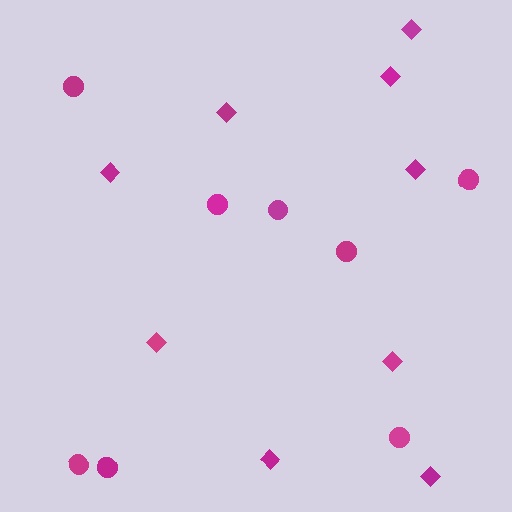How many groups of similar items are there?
There are 2 groups: one group of circles (8) and one group of diamonds (9).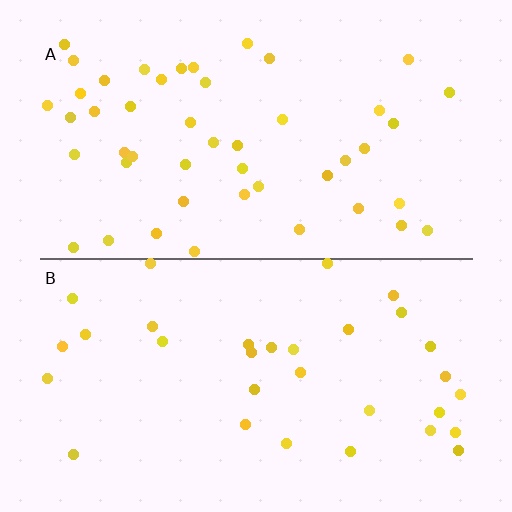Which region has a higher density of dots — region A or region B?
A (the top).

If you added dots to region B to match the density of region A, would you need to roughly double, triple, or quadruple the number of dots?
Approximately double.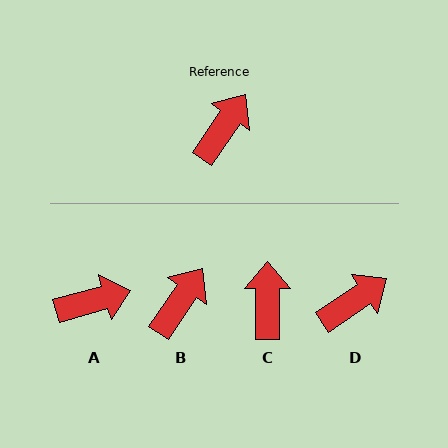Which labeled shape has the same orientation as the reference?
B.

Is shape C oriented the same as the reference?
No, it is off by about 34 degrees.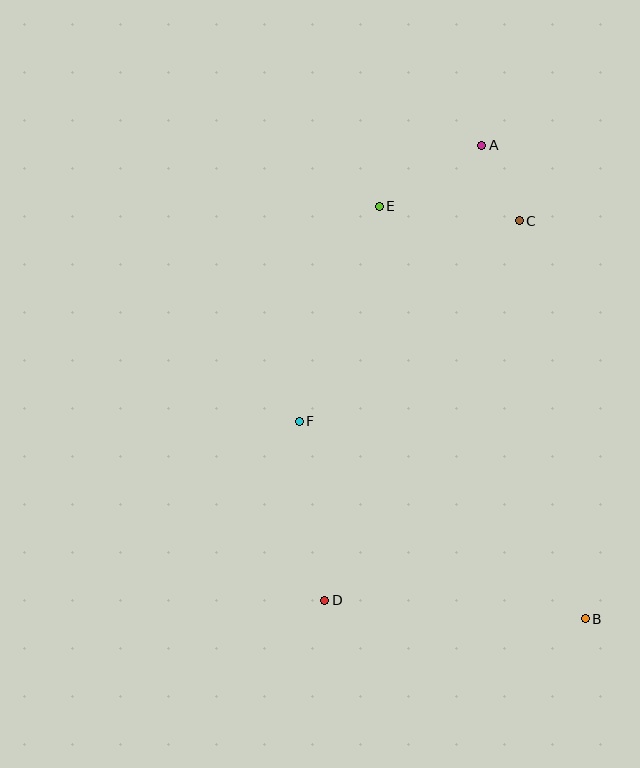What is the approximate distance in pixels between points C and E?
The distance between C and E is approximately 141 pixels.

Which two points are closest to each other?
Points A and C are closest to each other.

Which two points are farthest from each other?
Points A and B are farthest from each other.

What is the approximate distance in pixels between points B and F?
The distance between B and F is approximately 348 pixels.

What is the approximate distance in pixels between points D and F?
The distance between D and F is approximately 181 pixels.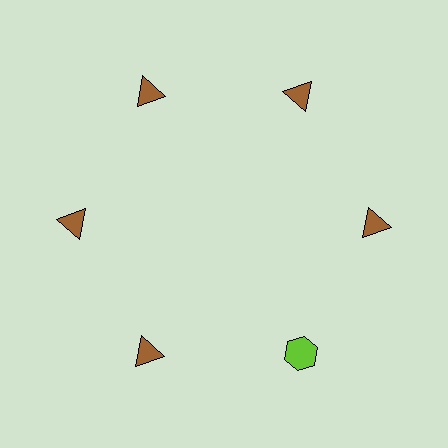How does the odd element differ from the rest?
It differs in both color (lime instead of brown) and shape (hexagon instead of triangle).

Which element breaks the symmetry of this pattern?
The lime hexagon at roughly the 5 o'clock position breaks the symmetry. All other shapes are brown triangles.